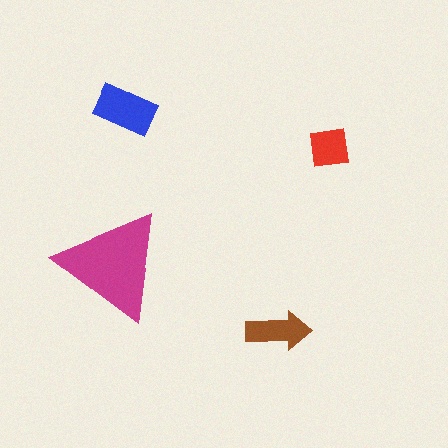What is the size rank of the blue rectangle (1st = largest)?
2nd.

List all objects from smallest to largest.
The red square, the brown arrow, the blue rectangle, the magenta triangle.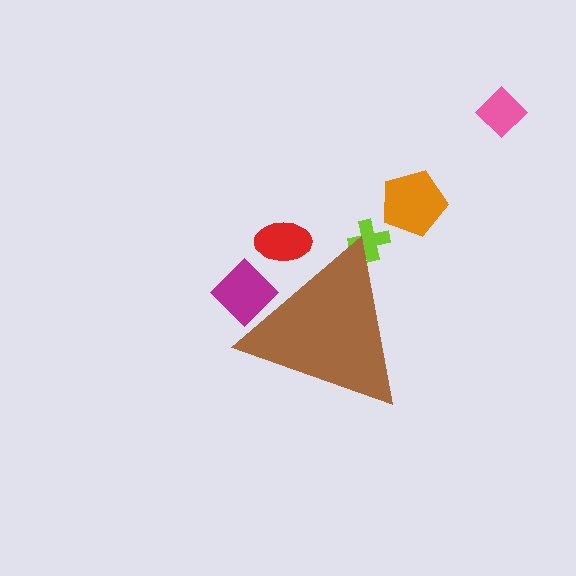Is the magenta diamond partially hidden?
Yes, the magenta diamond is partially hidden behind the brown triangle.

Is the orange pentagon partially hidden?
No, the orange pentagon is fully visible.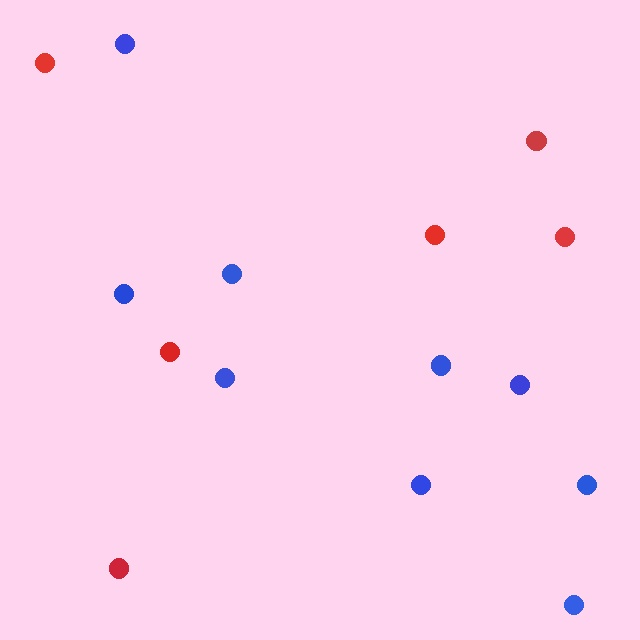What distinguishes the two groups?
There are 2 groups: one group of red circles (6) and one group of blue circles (9).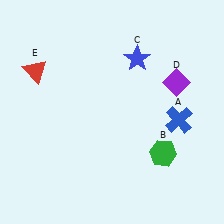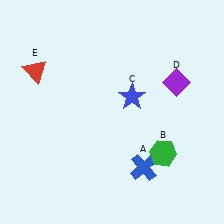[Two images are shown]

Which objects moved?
The objects that moved are: the blue cross (A), the blue star (C).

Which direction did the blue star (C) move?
The blue star (C) moved down.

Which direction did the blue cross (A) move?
The blue cross (A) moved down.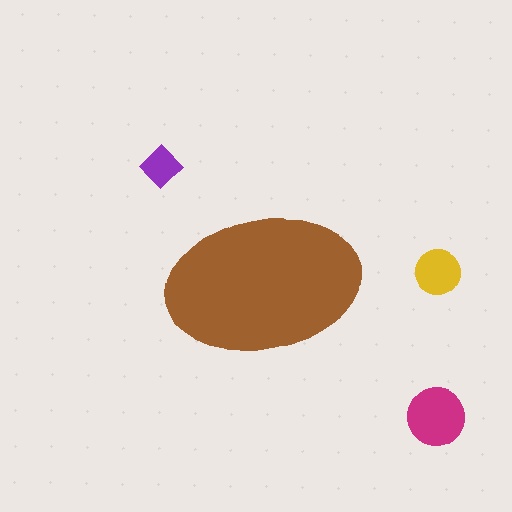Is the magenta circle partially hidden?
No, the magenta circle is fully visible.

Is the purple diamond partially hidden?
No, the purple diamond is fully visible.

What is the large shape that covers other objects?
A brown ellipse.